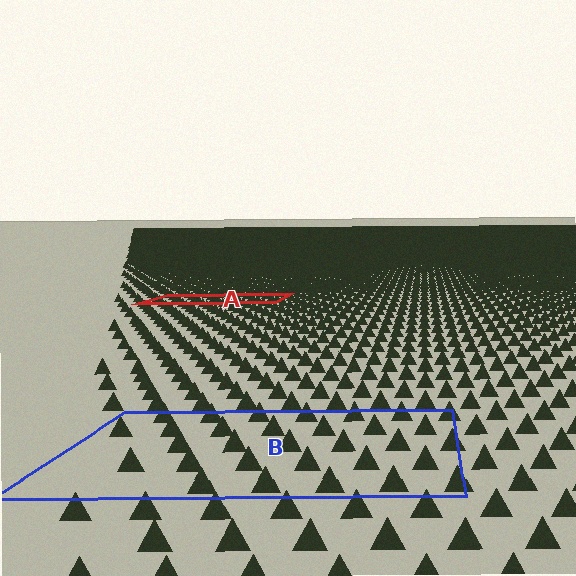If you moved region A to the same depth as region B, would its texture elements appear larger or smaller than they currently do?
They would appear larger. At a closer depth, the same texture elements are projected at a bigger on-screen size.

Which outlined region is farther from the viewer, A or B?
Region A is farther from the viewer — the texture elements inside it appear smaller and more densely packed.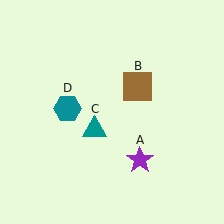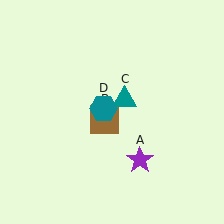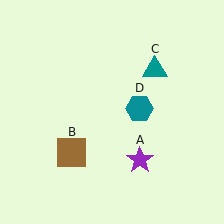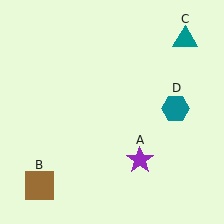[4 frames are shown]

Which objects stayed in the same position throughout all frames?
Purple star (object A) remained stationary.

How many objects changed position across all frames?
3 objects changed position: brown square (object B), teal triangle (object C), teal hexagon (object D).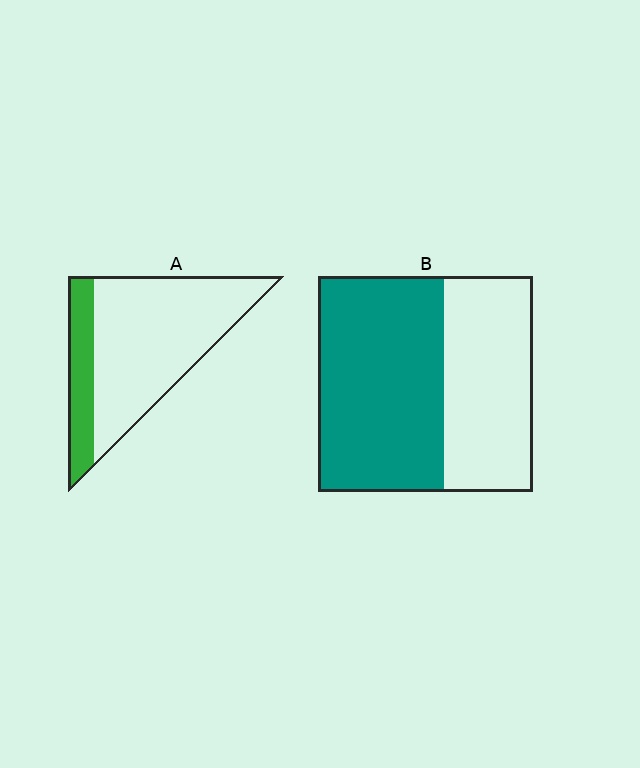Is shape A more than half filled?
No.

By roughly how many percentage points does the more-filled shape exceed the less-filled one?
By roughly 35 percentage points (B over A).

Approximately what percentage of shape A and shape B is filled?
A is approximately 25% and B is approximately 60%.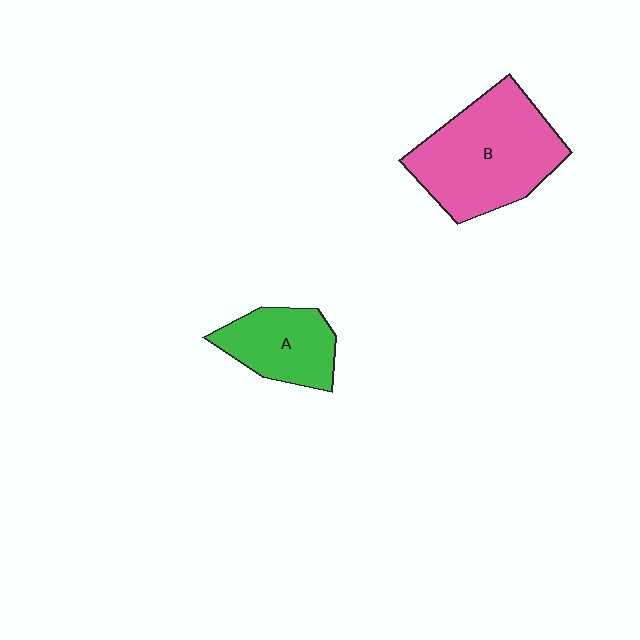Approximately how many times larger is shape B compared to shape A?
Approximately 1.8 times.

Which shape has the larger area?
Shape B (pink).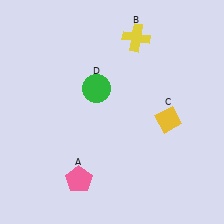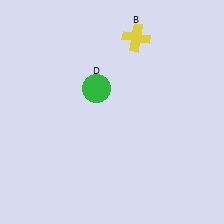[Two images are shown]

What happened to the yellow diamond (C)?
The yellow diamond (C) was removed in Image 2. It was in the bottom-right area of Image 1.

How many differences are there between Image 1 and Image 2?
There are 2 differences between the two images.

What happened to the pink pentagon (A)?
The pink pentagon (A) was removed in Image 2. It was in the bottom-left area of Image 1.